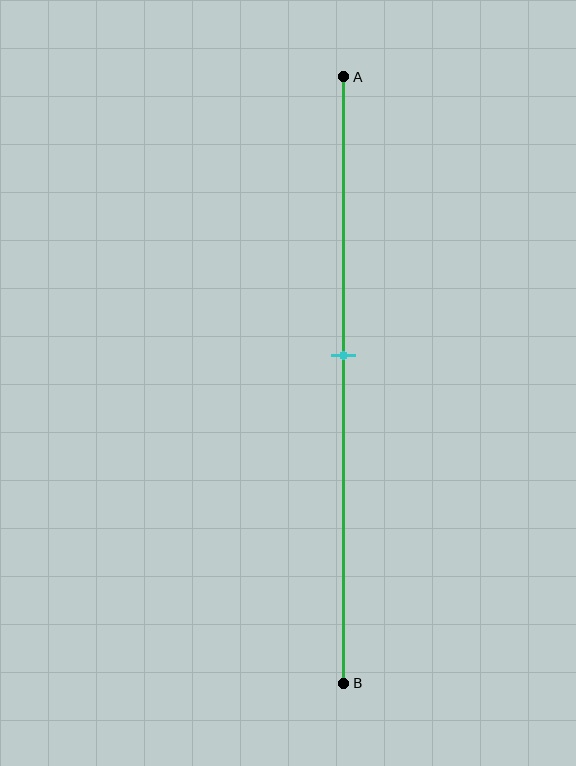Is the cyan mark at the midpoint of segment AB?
No, the mark is at about 45% from A, not at the 50% midpoint.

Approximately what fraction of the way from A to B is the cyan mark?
The cyan mark is approximately 45% of the way from A to B.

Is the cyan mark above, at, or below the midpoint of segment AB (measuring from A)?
The cyan mark is above the midpoint of segment AB.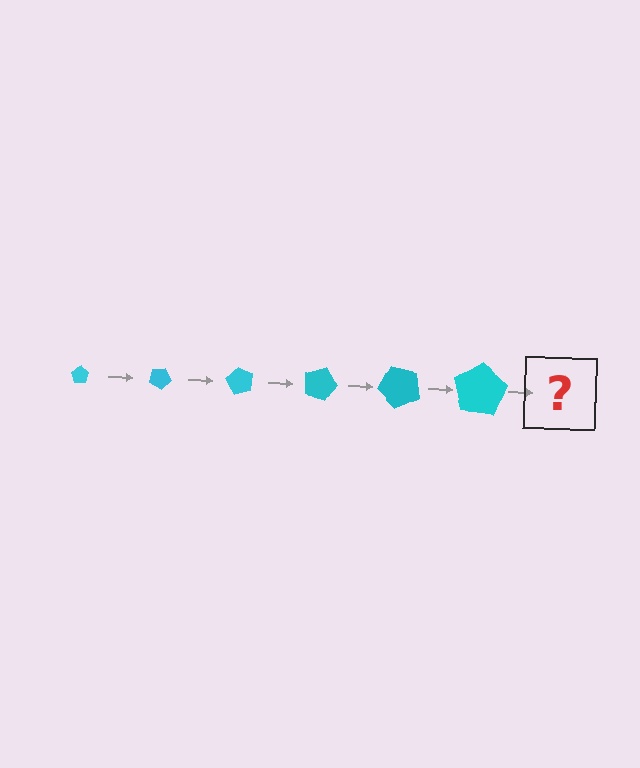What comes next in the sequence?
The next element should be a pentagon, larger than the previous one and rotated 180 degrees from the start.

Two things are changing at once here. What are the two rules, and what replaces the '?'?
The two rules are that the pentagon grows larger each step and it rotates 30 degrees each step. The '?' should be a pentagon, larger than the previous one and rotated 180 degrees from the start.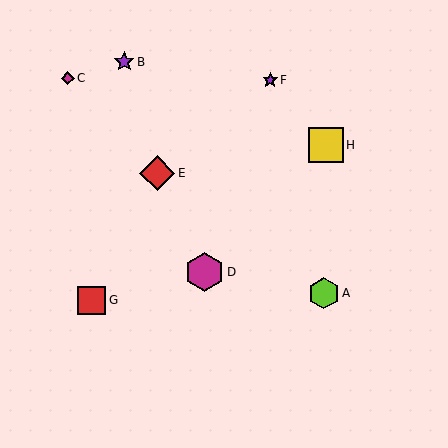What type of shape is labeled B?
Shape B is a purple star.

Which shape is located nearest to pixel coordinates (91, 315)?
The red square (labeled G) at (92, 300) is nearest to that location.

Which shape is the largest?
The magenta hexagon (labeled D) is the largest.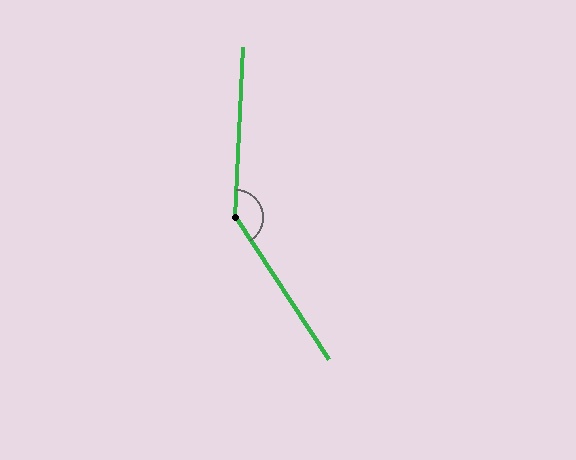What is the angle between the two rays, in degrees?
Approximately 144 degrees.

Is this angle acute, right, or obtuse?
It is obtuse.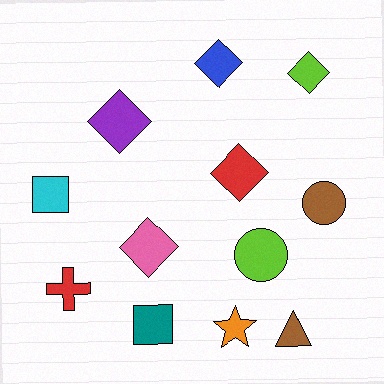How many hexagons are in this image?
There are no hexagons.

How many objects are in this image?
There are 12 objects.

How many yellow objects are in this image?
There are no yellow objects.